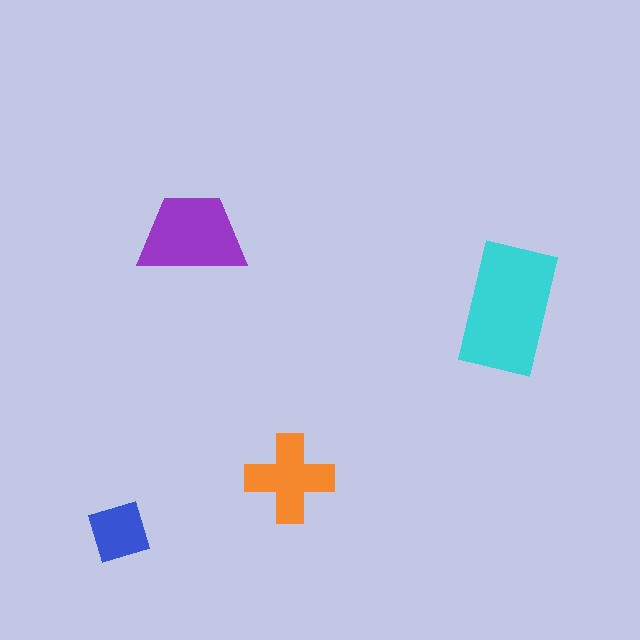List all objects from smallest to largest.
The blue diamond, the orange cross, the purple trapezoid, the cyan rectangle.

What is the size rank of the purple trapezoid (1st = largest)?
2nd.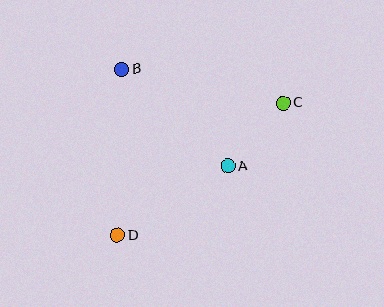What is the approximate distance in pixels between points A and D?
The distance between A and D is approximately 130 pixels.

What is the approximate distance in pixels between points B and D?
The distance between B and D is approximately 166 pixels.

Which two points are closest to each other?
Points A and C are closest to each other.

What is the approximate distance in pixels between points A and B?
The distance between A and B is approximately 143 pixels.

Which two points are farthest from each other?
Points C and D are farthest from each other.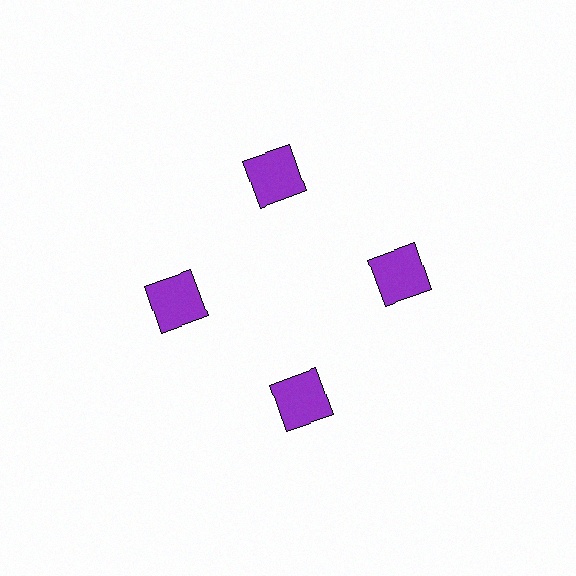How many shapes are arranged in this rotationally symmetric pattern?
There are 4 shapes, arranged in 4 groups of 1.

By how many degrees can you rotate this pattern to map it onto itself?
The pattern maps onto itself every 90 degrees of rotation.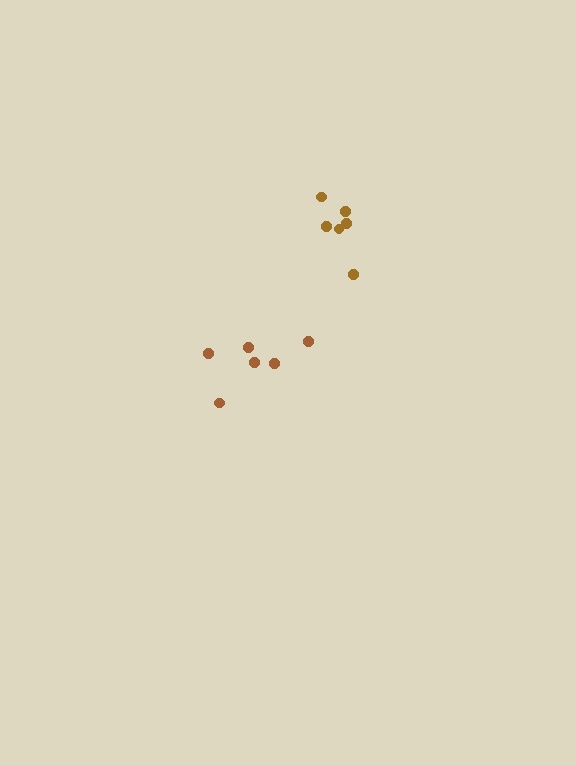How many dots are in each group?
Group 1: 6 dots, Group 2: 6 dots (12 total).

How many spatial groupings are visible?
There are 2 spatial groupings.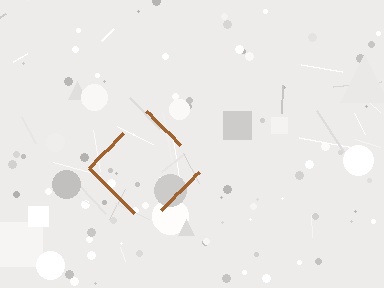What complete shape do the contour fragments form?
The contour fragments form a diamond.